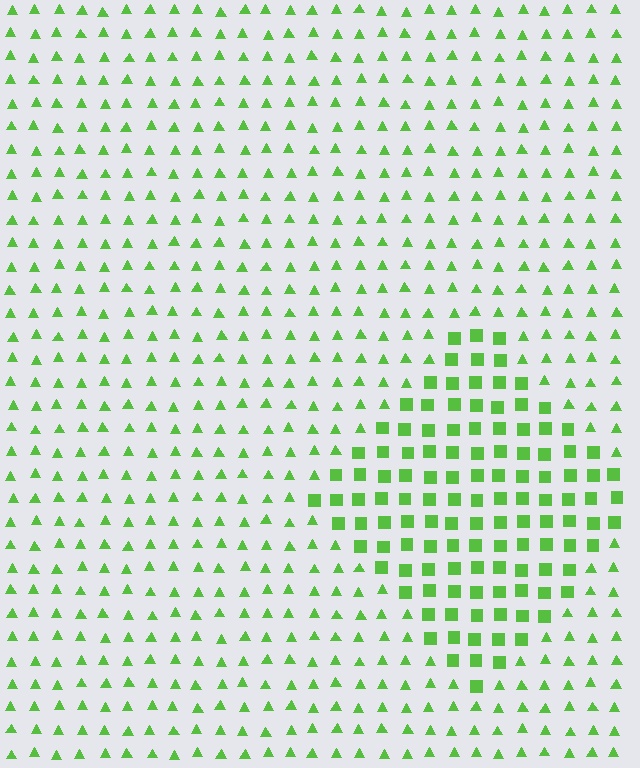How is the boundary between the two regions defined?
The boundary is defined by a change in element shape: squares inside vs. triangles outside. All elements share the same color and spacing.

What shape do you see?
I see a diamond.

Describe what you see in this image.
The image is filled with small lime elements arranged in a uniform grid. A diamond-shaped region contains squares, while the surrounding area contains triangles. The boundary is defined purely by the change in element shape.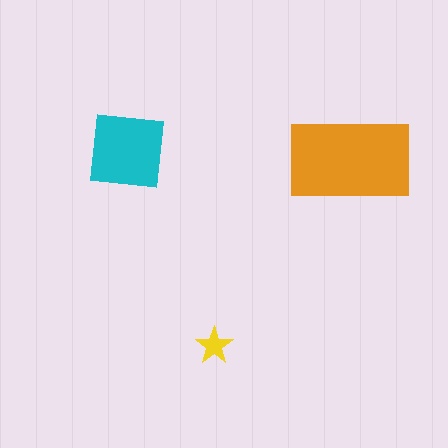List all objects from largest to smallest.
The orange rectangle, the cyan square, the yellow star.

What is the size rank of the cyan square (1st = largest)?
2nd.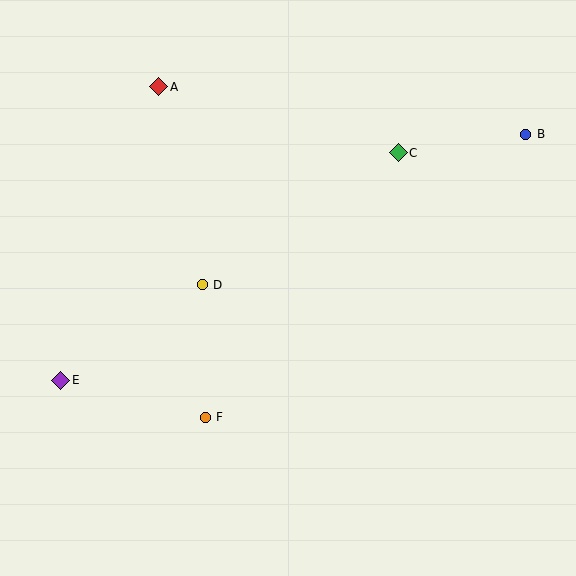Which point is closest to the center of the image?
Point D at (202, 285) is closest to the center.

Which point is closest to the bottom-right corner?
Point F is closest to the bottom-right corner.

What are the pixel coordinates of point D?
Point D is at (202, 285).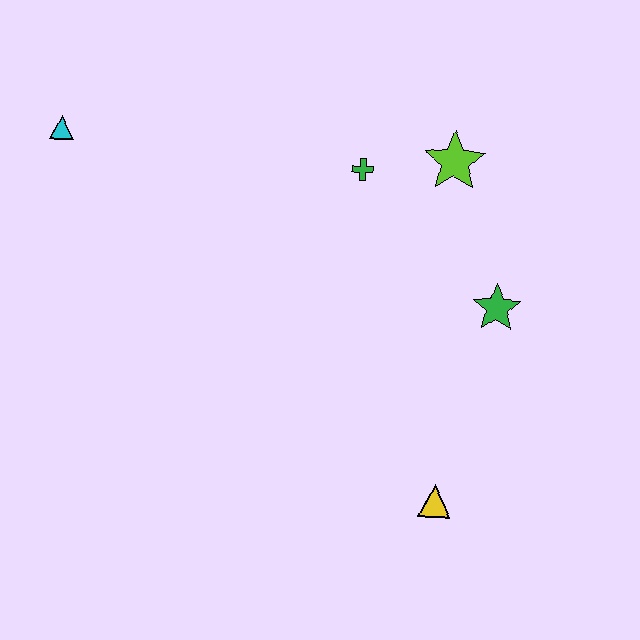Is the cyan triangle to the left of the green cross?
Yes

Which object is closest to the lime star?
The green cross is closest to the lime star.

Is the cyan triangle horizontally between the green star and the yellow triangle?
No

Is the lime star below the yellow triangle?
No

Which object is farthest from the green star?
The cyan triangle is farthest from the green star.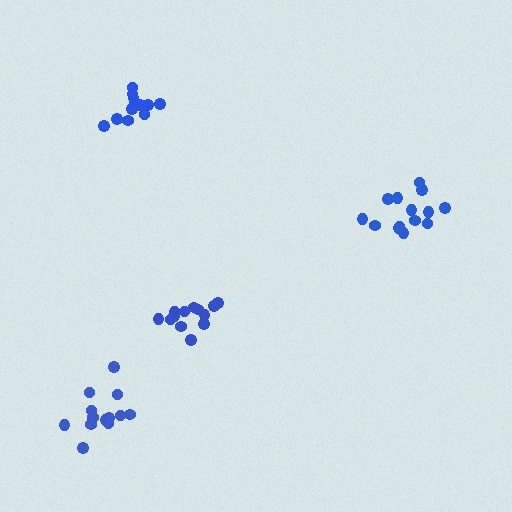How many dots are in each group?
Group 1: 14 dots, Group 2: 13 dots, Group 3: 12 dots, Group 4: 15 dots (54 total).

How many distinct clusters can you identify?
There are 4 distinct clusters.